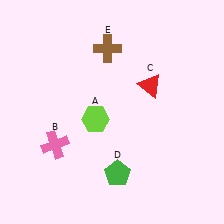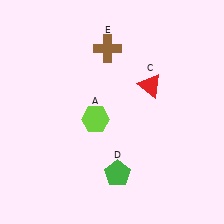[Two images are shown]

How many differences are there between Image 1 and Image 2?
There is 1 difference between the two images.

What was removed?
The pink cross (B) was removed in Image 2.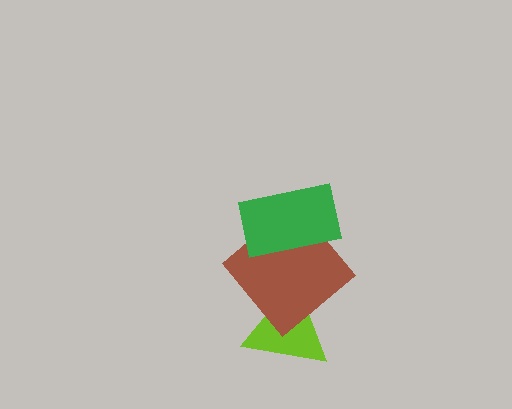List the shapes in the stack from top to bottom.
From top to bottom: the green rectangle, the brown diamond, the lime triangle.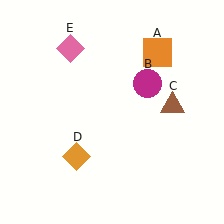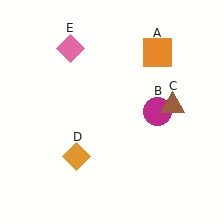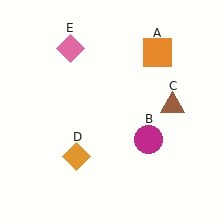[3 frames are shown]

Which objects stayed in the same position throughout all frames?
Orange square (object A) and brown triangle (object C) and orange diamond (object D) and pink diamond (object E) remained stationary.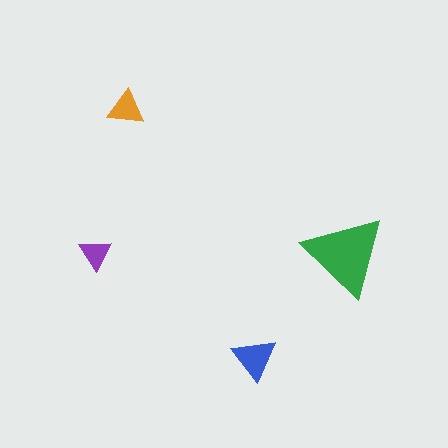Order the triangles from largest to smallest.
the green one, the blue one, the orange one, the purple one.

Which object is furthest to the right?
The green triangle is rightmost.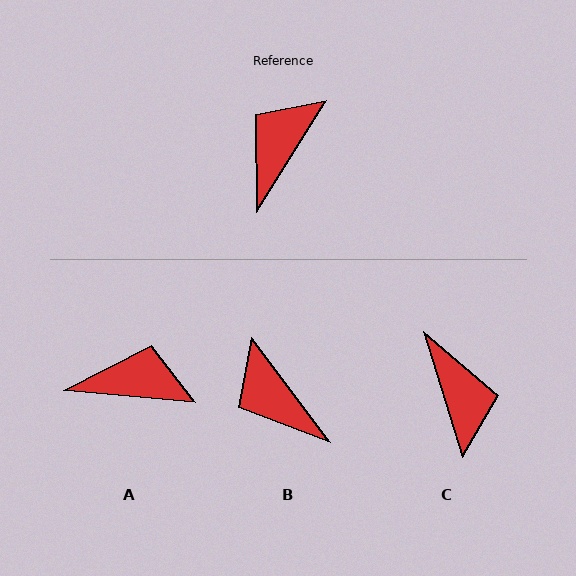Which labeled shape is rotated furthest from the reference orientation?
C, about 131 degrees away.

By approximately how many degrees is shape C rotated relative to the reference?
Approximately 131 degrees clockwise.